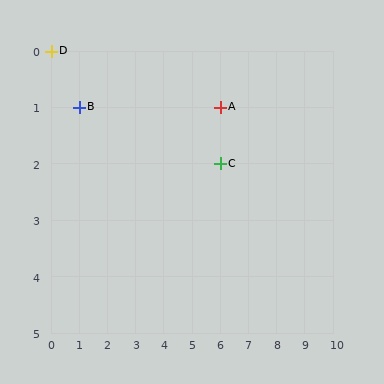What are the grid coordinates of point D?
Point D is at grid coordinates (0, 0).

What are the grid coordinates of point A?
Point A is at grid coordinates (6, 1).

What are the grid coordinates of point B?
Point B is at grid coordinates (1, 1).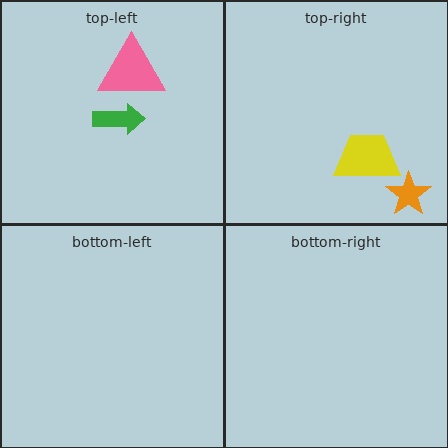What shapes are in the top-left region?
The pink triangle, the green arrow.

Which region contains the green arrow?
The top-left region.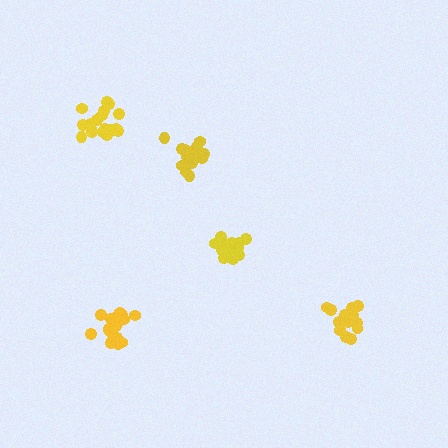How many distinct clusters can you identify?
There are 5 distinct clusters.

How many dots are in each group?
Group 1: 15 dots, Group 2: 14 dots, Group 3: 20 dots, Group 4: 16 dots, Group 5: 19 dots (84 total).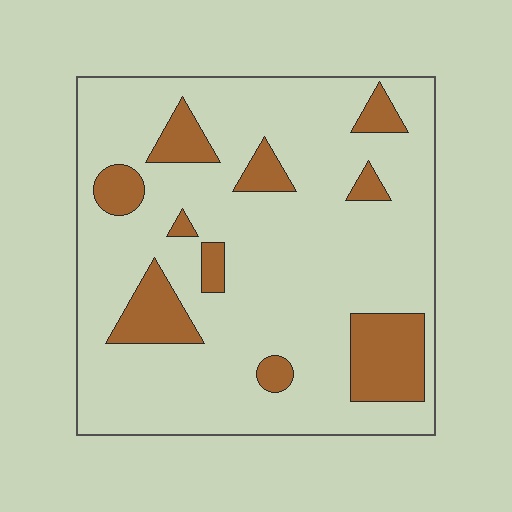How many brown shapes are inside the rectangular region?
10.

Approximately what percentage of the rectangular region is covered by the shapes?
Approximately 20%.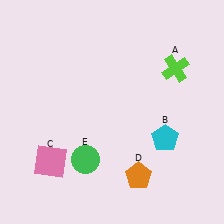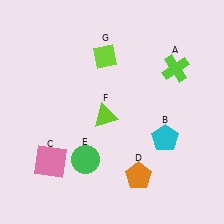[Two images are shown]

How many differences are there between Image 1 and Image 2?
There are 2 differences between the two images.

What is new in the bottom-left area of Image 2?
A lime triangle (F) was added in the bottom-left area of Image 2.